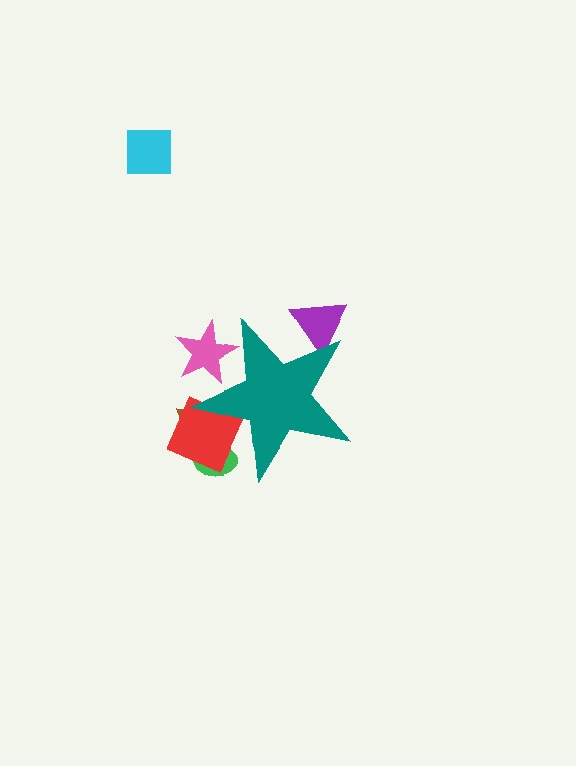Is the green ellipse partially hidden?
Yes, the green ellipse is partially hidden behind the teal star.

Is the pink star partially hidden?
Yes, the pink star is partially hidden behind the teal star.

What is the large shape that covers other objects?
A teal star.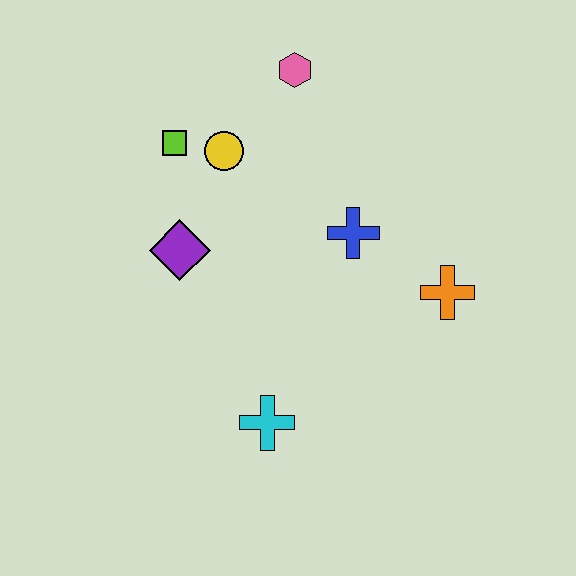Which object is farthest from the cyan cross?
The pink hexagon is farthest from the cyan cross.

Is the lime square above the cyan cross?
Yes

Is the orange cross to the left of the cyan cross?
No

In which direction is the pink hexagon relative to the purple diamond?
The pink hexagon is above the purple diamond.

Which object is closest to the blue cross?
The orange cross is closest to the blue cross.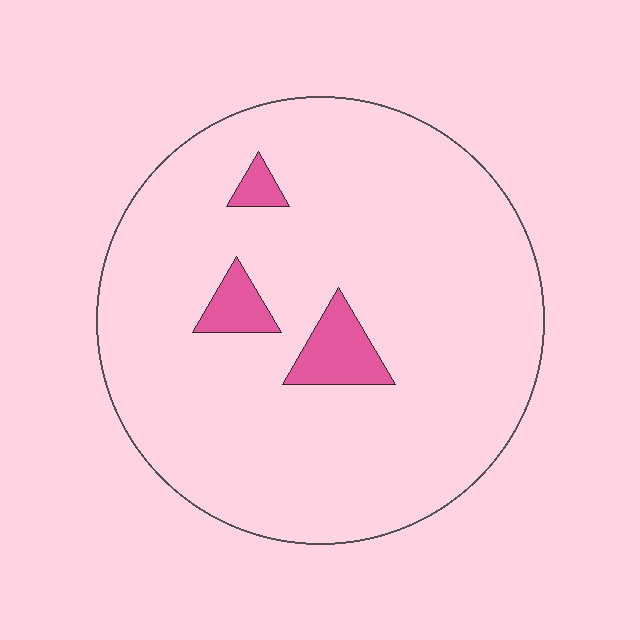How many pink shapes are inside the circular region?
3.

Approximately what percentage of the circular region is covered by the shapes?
Approximately 5%.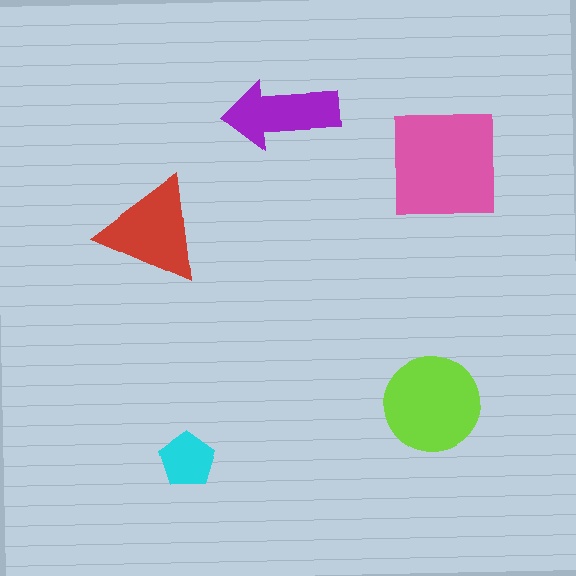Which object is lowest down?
The cyan pentagon is bottommost.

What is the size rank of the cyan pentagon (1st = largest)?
5th.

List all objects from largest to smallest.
The pink square, the lime circle, the red triangle, the purple arrow, the cyan pentagon.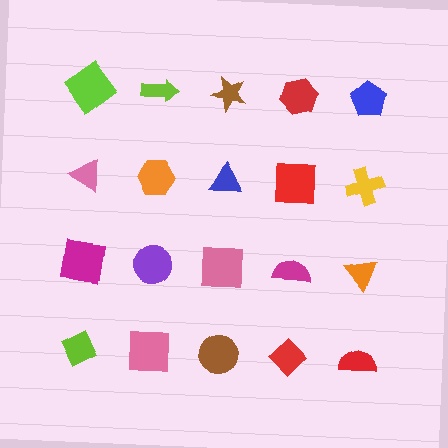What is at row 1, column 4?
A red hexagon.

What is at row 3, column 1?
A magenta square.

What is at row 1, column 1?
A lime diamond.